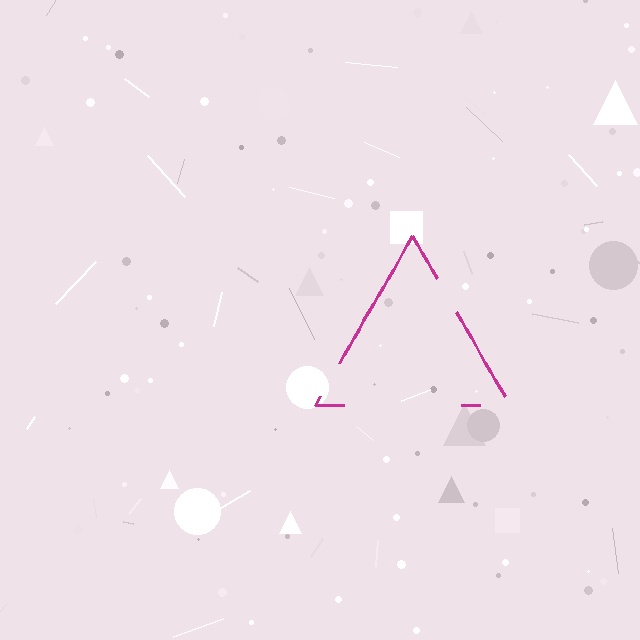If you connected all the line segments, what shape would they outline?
They would outline a triangle.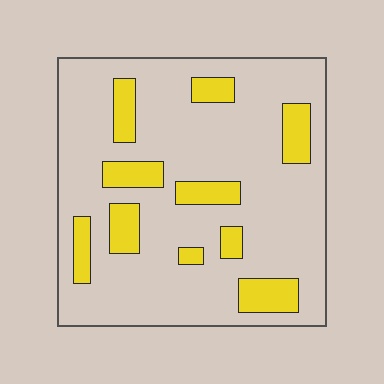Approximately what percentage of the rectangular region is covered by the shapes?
Approximately 20%.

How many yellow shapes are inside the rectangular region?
10.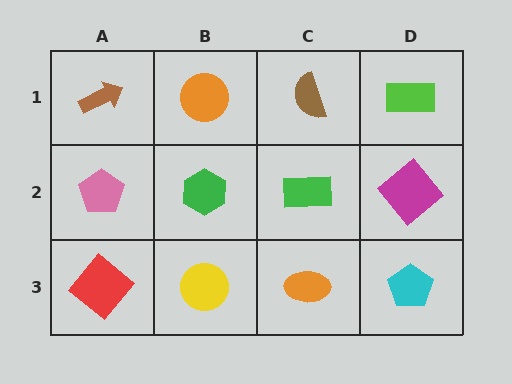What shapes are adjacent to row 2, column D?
A lime rectangle (row 1, column D), a cyan pentagon (row 3, column D), a green rectangle (row 2, column C).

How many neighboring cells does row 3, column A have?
2.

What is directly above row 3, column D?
A magenta diamond.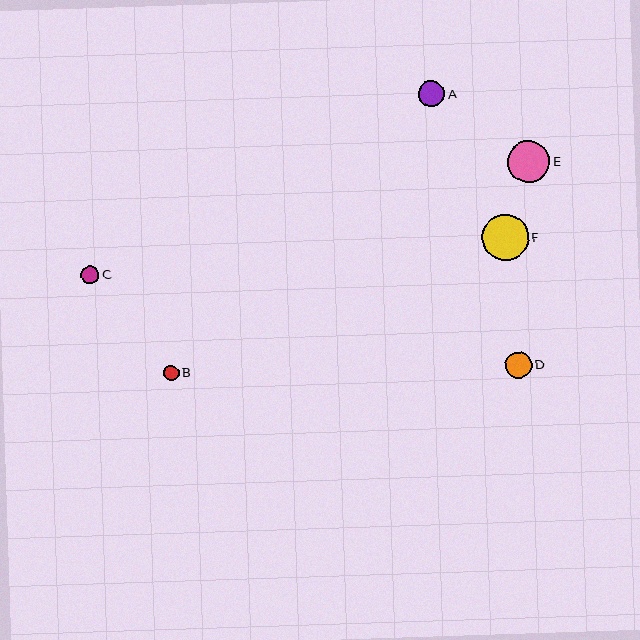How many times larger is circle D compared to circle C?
Circle D is approximately 1.4 times the size of circle C.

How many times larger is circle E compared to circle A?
Circle E is approximately 1.6 times the size of circle A.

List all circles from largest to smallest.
From largest to smallest: F, E, D, A, C, B.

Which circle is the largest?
Circle F is the largest with a size of approximately 46 pixels.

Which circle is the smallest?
Circle B is the smallest with a size of approximately 15 pixels.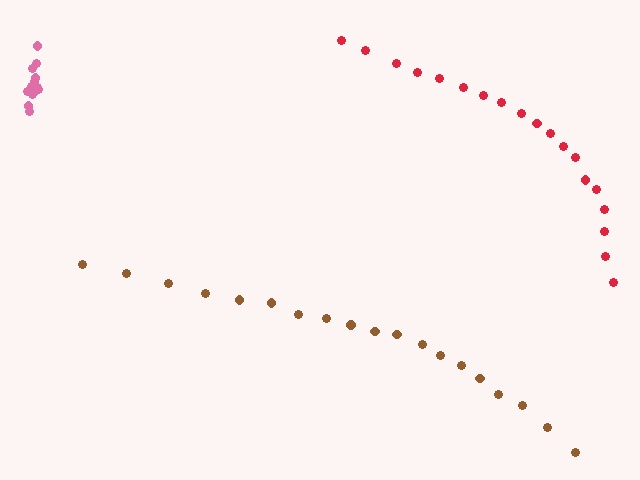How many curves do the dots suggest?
There are 3 distinct paths.